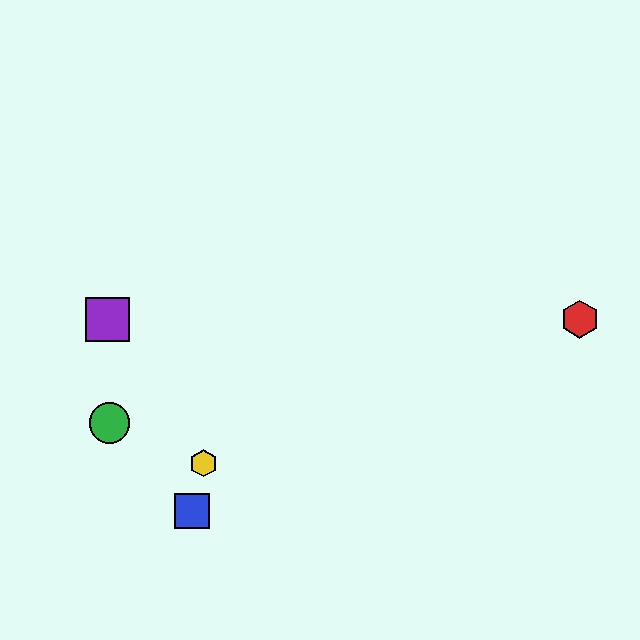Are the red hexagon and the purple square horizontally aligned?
Yes, both are at y≈319.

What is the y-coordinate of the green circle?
The green circle is at y≈423.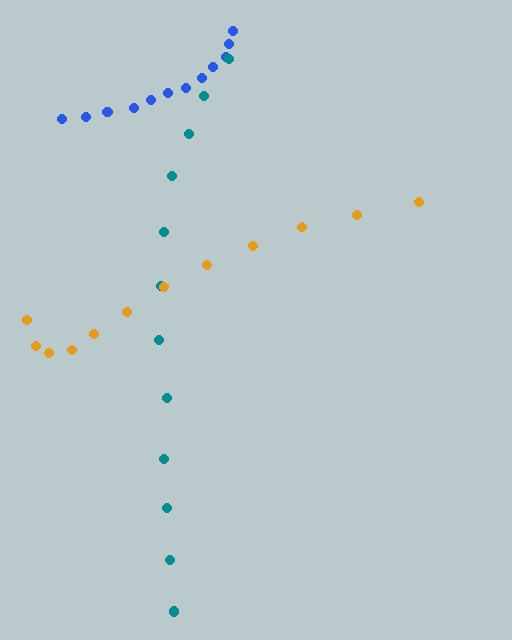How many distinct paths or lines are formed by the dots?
There are 3 distinct paths.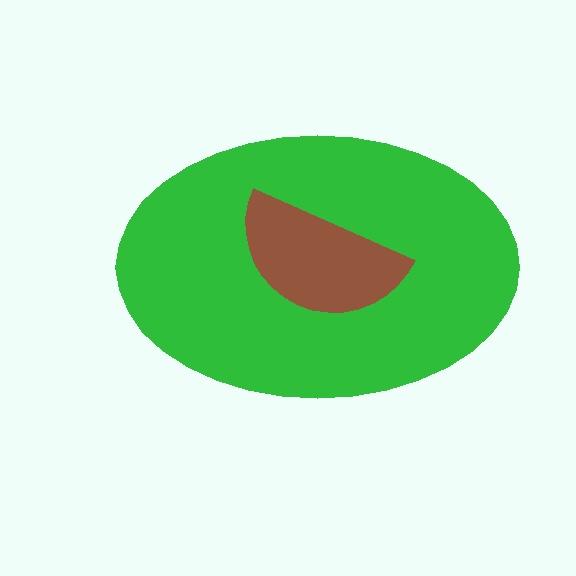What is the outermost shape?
The green ellipse.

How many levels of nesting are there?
2.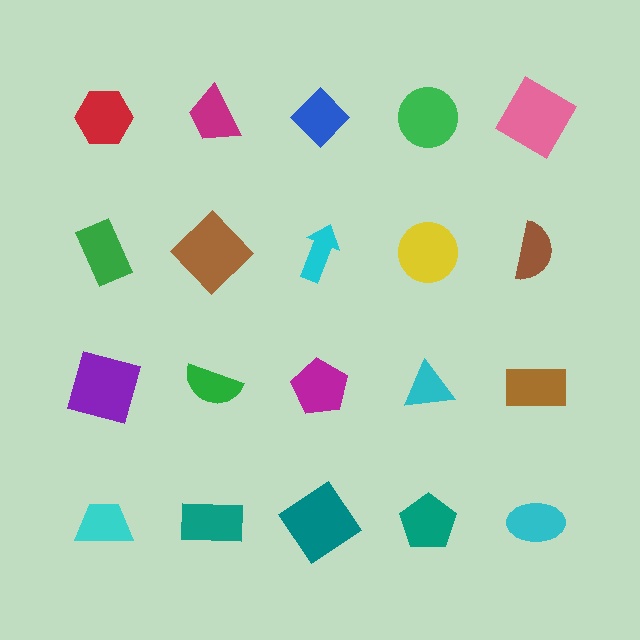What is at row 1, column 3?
A blue diamond.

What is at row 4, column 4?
A teal pentagon.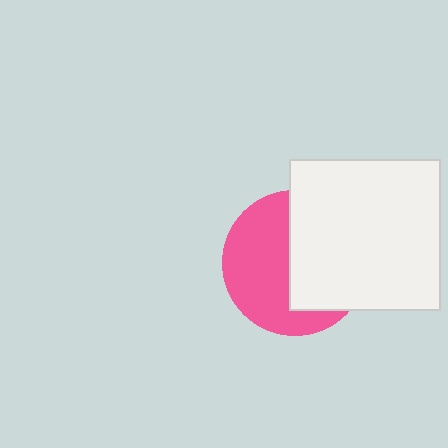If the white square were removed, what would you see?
You would see the complete pink circle.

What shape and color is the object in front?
The object in front is a white square.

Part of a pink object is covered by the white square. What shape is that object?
It is a circle.